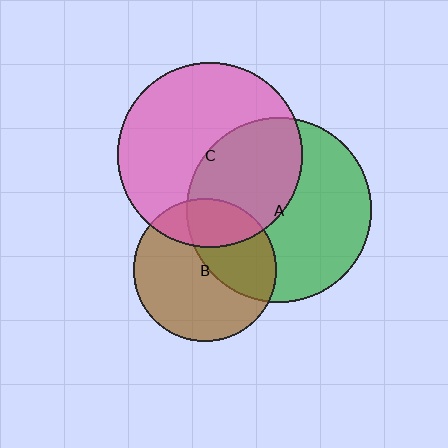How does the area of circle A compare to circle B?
Approximately 1.7 times.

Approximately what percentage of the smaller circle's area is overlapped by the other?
Approximately 40%.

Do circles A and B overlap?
Yes.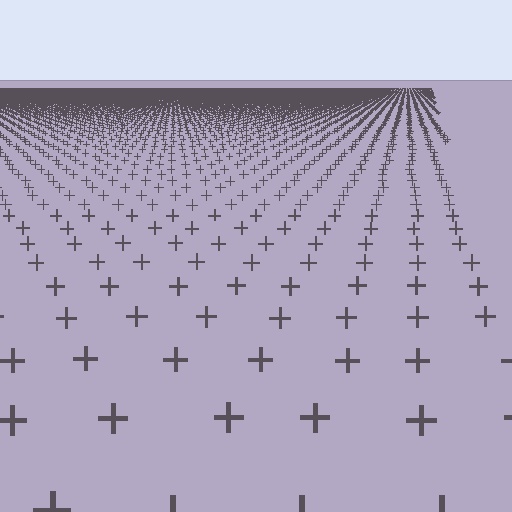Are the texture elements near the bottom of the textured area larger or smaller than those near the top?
Larger. Near the bottom, elements are closer to the viewer and appear at a bigger on-screen size.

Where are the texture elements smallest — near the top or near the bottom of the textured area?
Near the top.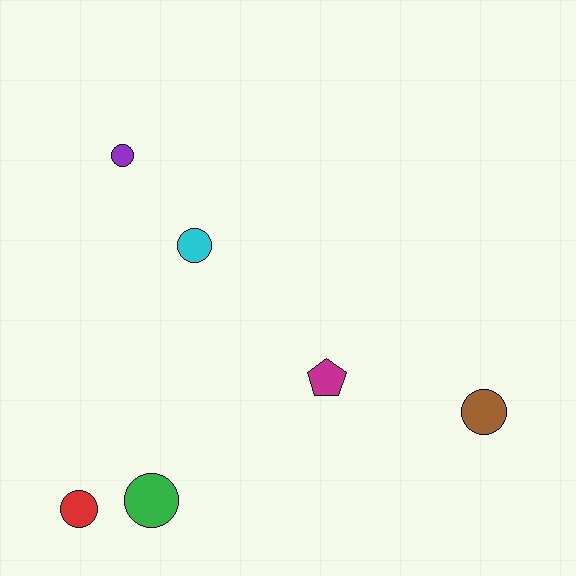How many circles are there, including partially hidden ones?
There are 5 circles.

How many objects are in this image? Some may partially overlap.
There are 6 objects.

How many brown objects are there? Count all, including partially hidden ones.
There is 1 brown object.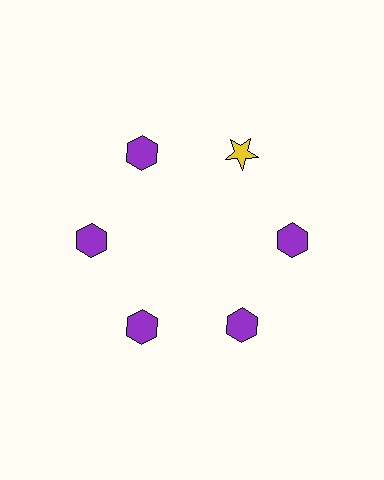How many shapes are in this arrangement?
There are 6 shapes arranged in a ring pattern.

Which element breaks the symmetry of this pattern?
The yellow star at roughly the 1 o'clock position breaks the symmetry. All other shapes are purple hexagons.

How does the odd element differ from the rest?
It differs in both color (yellow instead of purple) and shape (star instead of hexagon).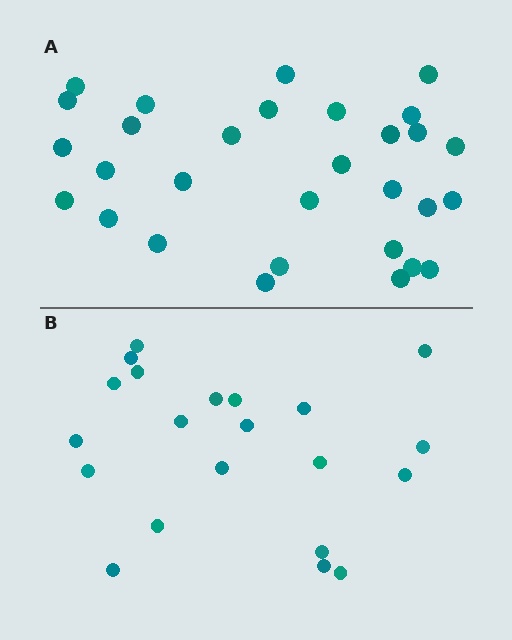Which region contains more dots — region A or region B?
Region A (the top region) has more dots.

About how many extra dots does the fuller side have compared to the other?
Region A has roughly 8 or so more dots than region B.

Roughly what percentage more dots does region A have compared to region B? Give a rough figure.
About 45% more.